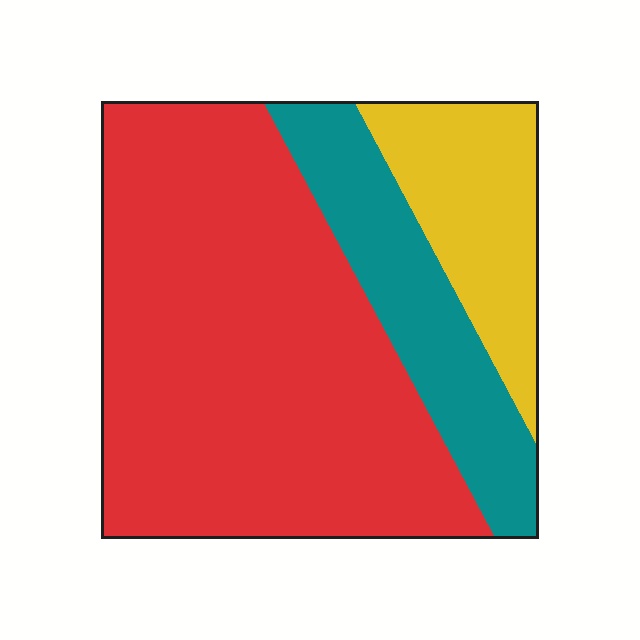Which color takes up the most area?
Red, at roughly 65%.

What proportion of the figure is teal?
Teal takes up about one fifth (1/5) of the figure.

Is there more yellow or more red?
Red.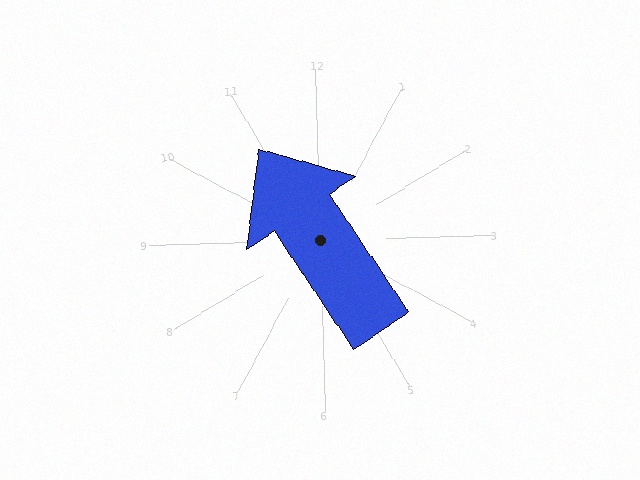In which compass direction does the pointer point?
Northwest.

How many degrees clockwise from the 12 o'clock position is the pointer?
Approximately 328 degrees.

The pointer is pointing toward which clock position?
Roughly 11 o'clock.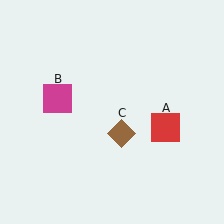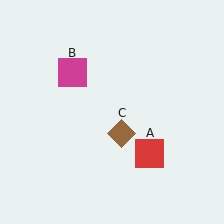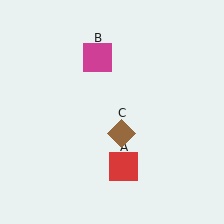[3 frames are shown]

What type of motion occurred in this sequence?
The red square (object A), magenta square (object B) rotated clockwise around the center of the scene.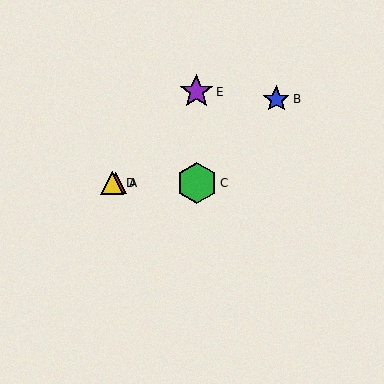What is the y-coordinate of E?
Object E is at y≈92.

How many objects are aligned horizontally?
3 objects (A, C, D) are aligned horizontally.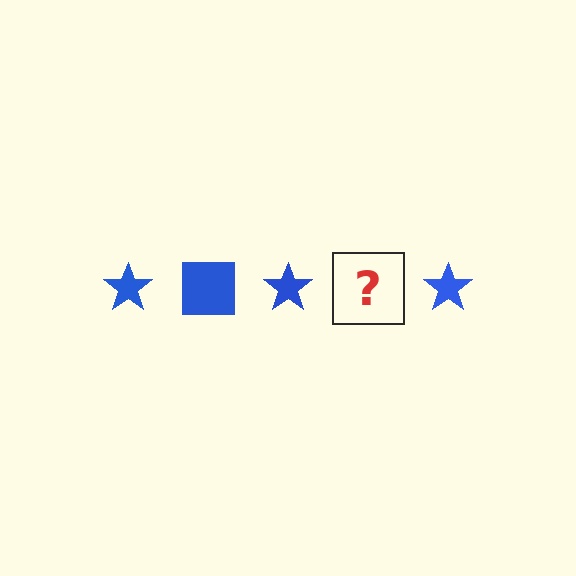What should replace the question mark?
The question mark should be replaced with a blue square.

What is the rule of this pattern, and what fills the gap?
The rule is that the pattern cycles through star, square shapes in blue. The gap should be filled with a blue square.